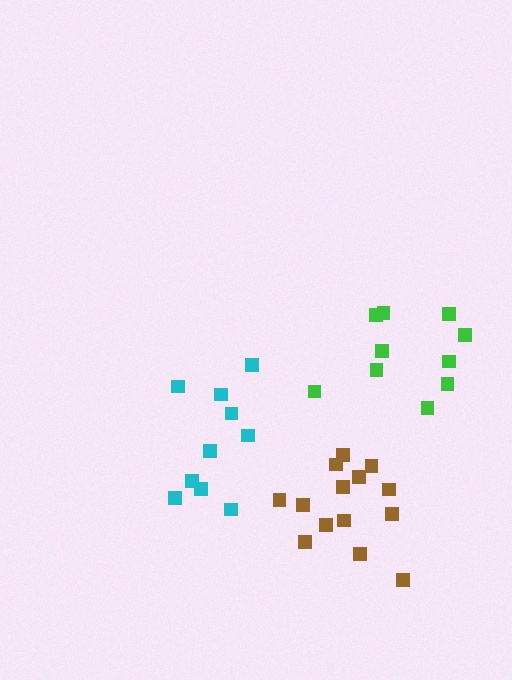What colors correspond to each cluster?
The clusters are colored: cyan, brown, green.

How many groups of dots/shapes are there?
There are 3 groups.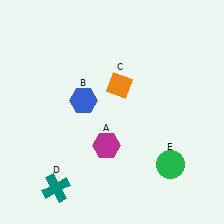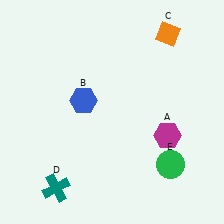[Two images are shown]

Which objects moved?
The objects that moved are: the magenta hexagon (A), the orange diamond (C).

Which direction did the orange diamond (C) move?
The orange diamond (C) moved up.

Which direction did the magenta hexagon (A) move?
The magenta hexagon (A) moved right.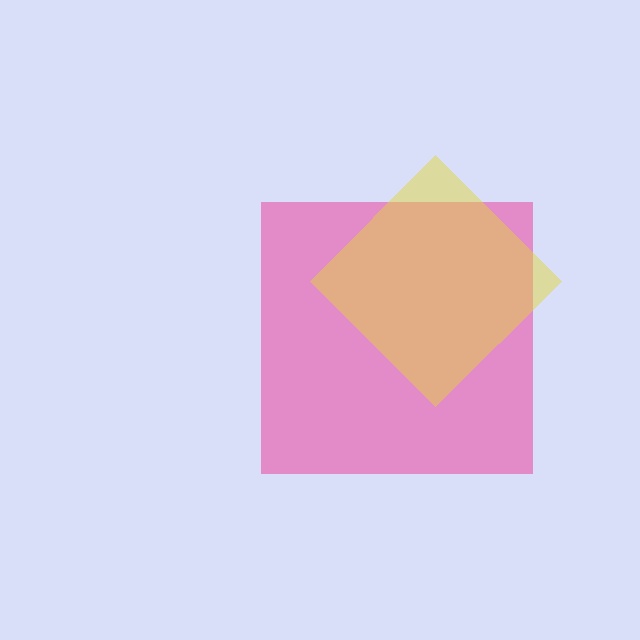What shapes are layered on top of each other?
The layered shapes are: a pink square, a yellow diamond.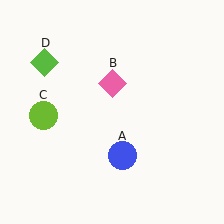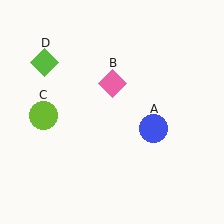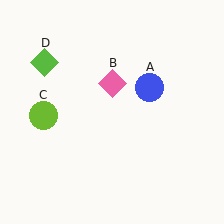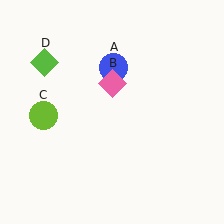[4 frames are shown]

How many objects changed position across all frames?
1 object changed position: blue circle (object A).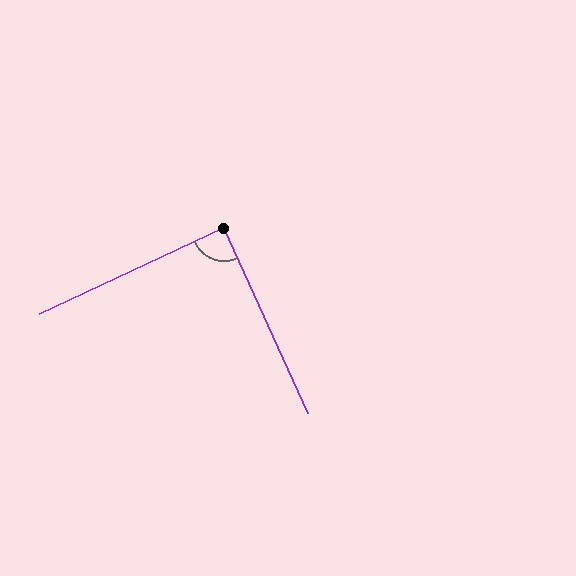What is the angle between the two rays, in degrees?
Approximately 89 degrees.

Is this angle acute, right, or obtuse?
It is approximately a right angle.